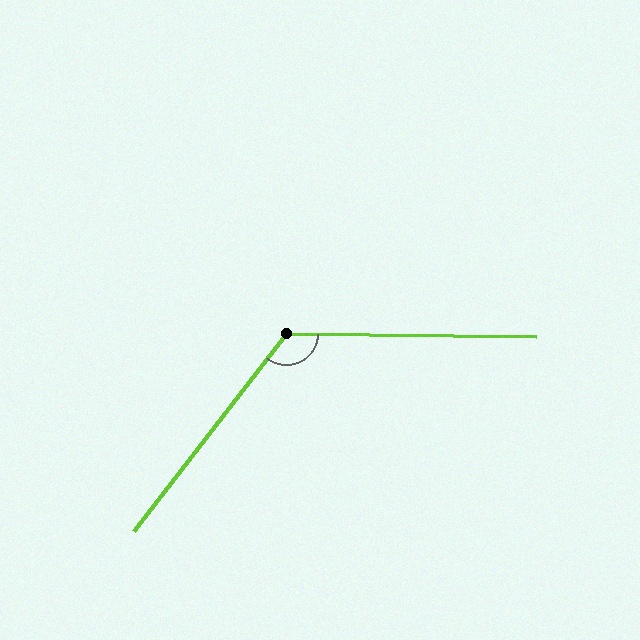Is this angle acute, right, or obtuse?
It is obtuse.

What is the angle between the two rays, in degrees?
Approximately 127 degrees.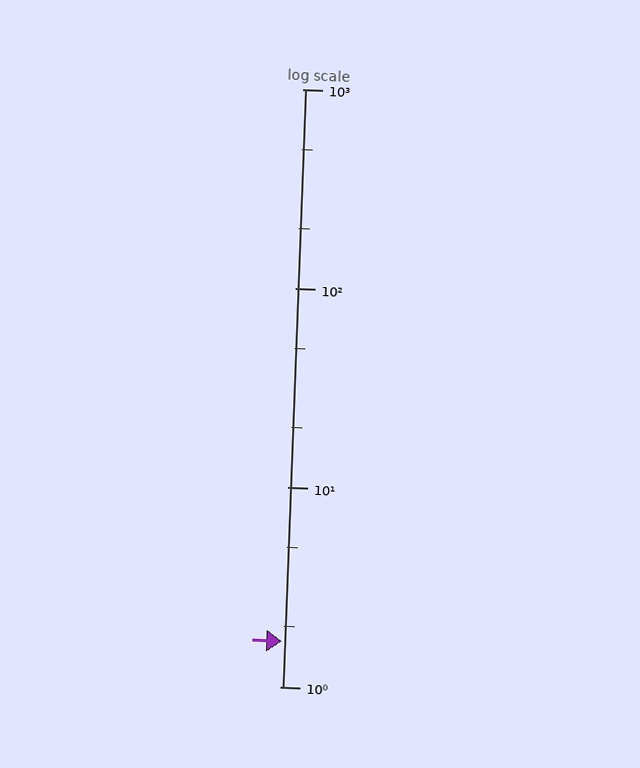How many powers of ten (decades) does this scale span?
The scale spans 3 decades, from 1 to 1000.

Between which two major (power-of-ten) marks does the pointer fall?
The pointer is between 1 and 10.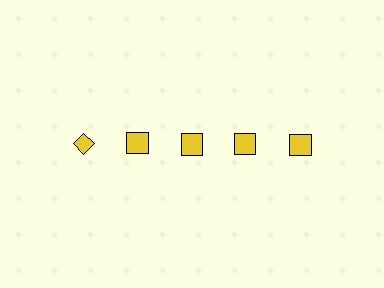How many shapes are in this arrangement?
There are 5 shapes arranged in a grid pattern.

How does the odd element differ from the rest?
It has a different shape: diamond instead of square.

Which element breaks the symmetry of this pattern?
The yellow diamond in the top row, leftmost column breaks the symmetry. All other shapes are yellow squares.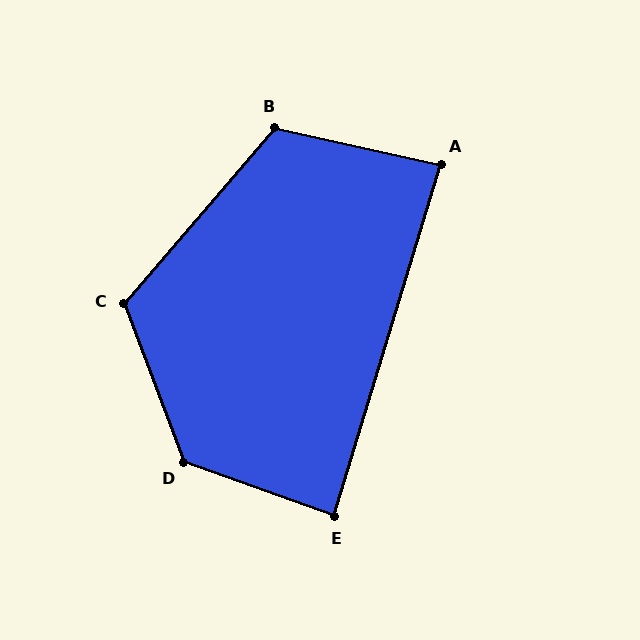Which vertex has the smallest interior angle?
A, at approximately 85 degrees.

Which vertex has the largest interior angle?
D, at approximately 130 degrees.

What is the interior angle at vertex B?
Approximately 118 degrees (obtuse).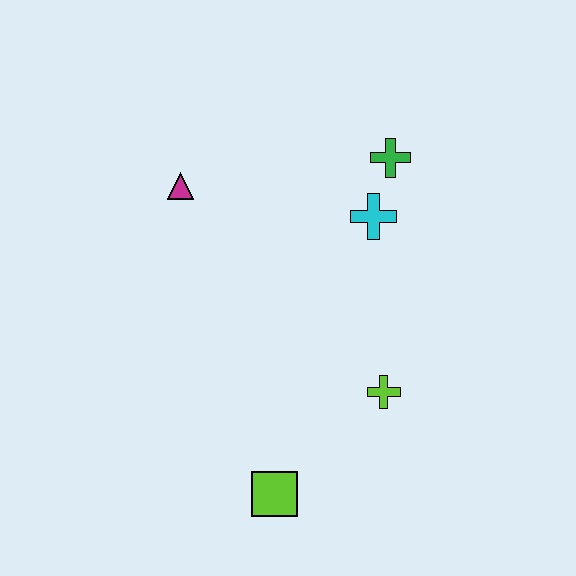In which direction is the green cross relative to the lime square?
The green cross is above the lime square.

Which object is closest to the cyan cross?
The green cross is closest to the cyan cross.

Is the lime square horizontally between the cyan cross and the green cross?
No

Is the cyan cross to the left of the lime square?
No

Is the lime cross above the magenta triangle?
No